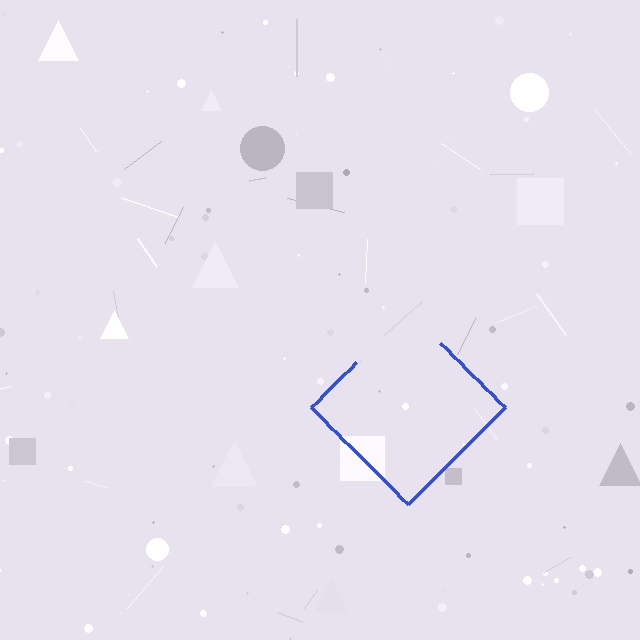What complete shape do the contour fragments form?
The contour fragments form a diamond.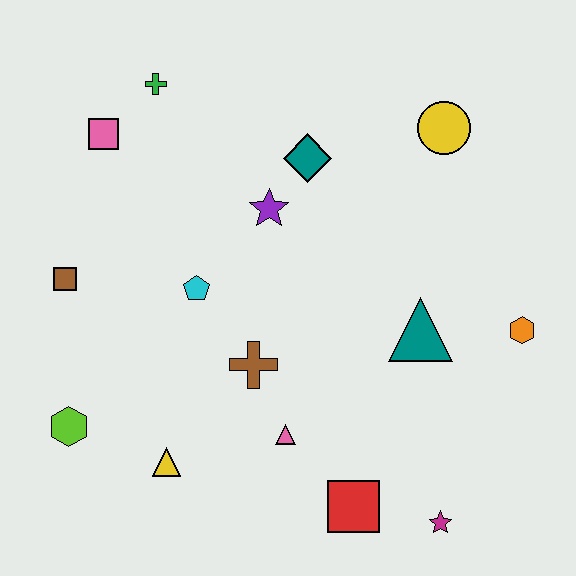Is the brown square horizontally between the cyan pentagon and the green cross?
No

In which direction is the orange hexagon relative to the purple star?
The orange hexagon is to the right of the purple star.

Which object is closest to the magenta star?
The red square is closest to the magenta star.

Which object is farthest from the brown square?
The orange hexagon is farthest from the brown square.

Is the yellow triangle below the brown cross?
Yes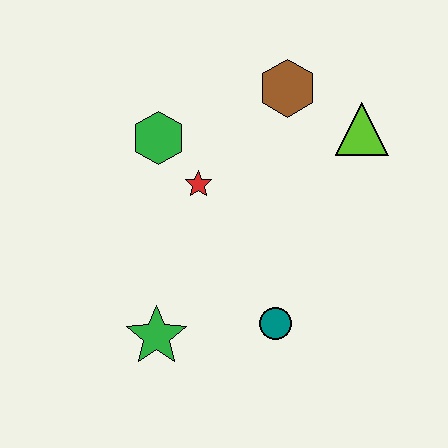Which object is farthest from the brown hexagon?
The green star is farthest from the brown hexagon.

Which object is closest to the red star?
The green hexagon is closest to the red star.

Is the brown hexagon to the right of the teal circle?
Yes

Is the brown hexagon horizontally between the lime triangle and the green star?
Yes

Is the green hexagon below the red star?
No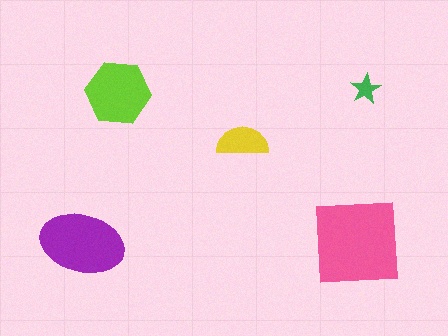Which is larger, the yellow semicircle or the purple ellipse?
The purple ellipse.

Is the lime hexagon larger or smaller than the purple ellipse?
Smaller.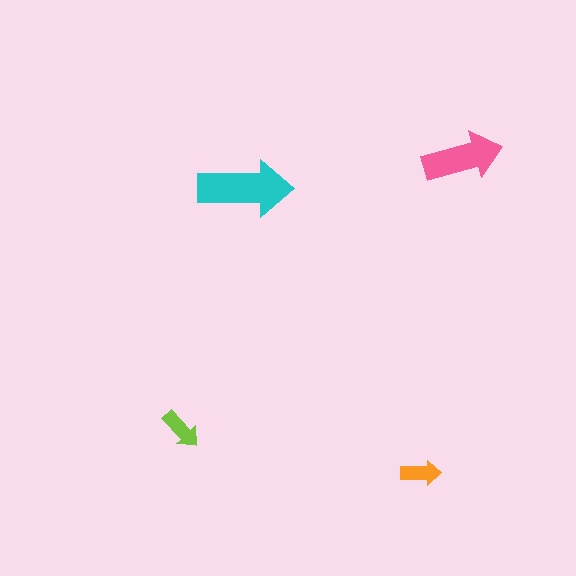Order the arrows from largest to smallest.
the cyan one, the pink one, the lime one, the orange one.